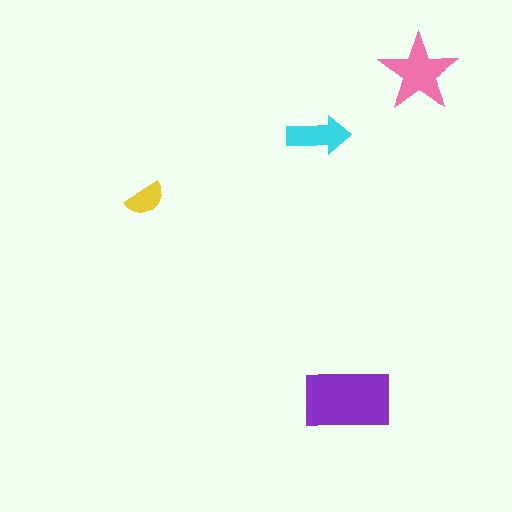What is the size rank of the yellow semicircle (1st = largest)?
4th.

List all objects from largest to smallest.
The purple rectangle, the pink star, the cyan arrow, the yellow semicircle.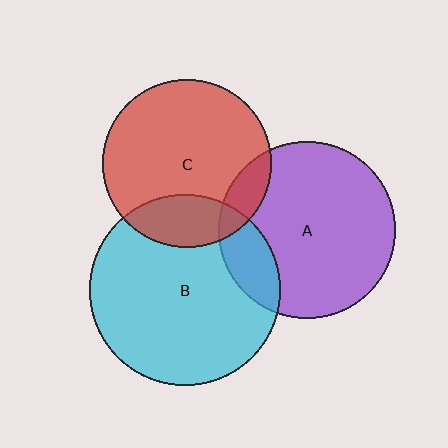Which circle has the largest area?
Circle B (cyan).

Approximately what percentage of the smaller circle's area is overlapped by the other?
Approximately 20%.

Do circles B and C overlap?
Yes.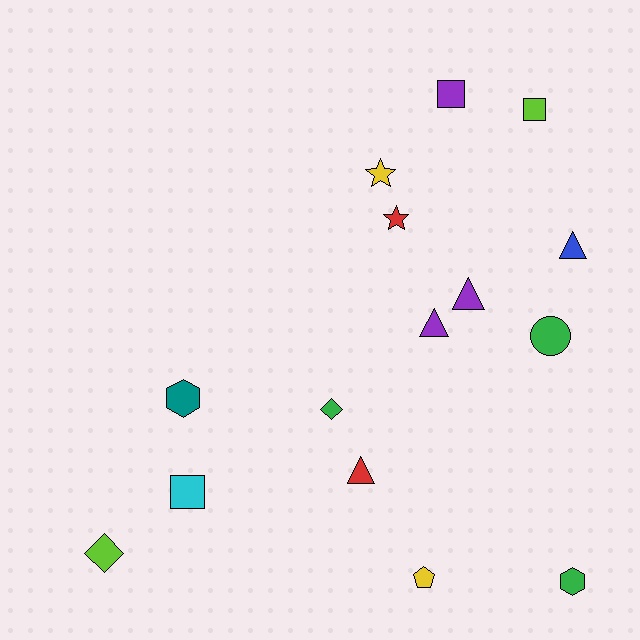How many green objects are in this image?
There are 3 green objects.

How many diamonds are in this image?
There are 2 diamonds.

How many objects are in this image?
There are 15 objects.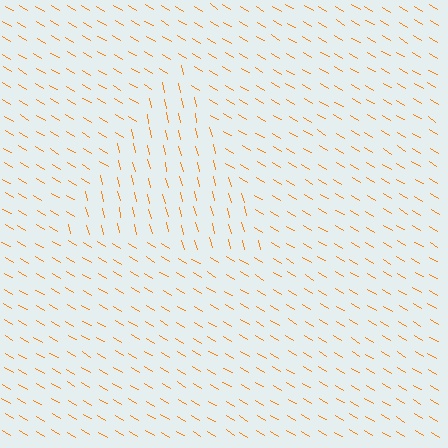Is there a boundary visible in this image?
Yes, there is a texture boundary formed by a change in line orientation.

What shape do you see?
I see a triangle.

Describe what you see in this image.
The image is filled with small orange line segments. A triangle region in the image has lines oriented differently from the surrounding lines, creating a visible texture boundary.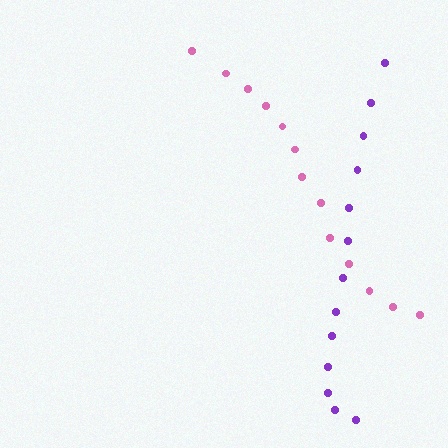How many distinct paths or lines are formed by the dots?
There are 2 distinct paths.